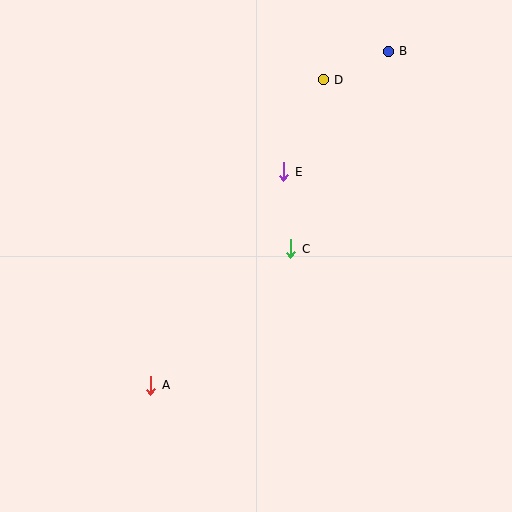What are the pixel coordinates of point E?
Point E is at (284, 172).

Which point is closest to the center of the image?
Point C at (291, 249) is closest to the center.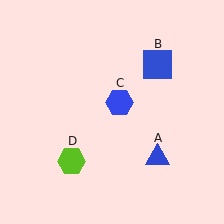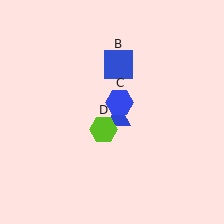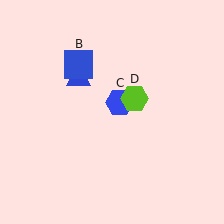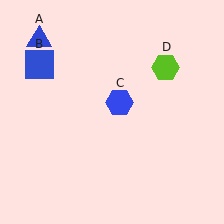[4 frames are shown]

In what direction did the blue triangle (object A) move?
The blue triangle (object A) moved up and to the left.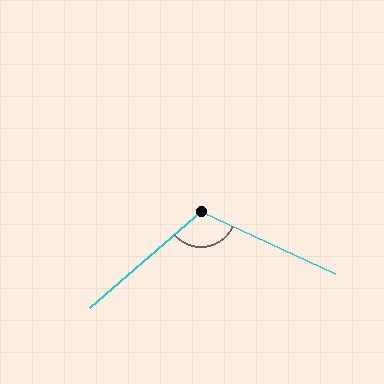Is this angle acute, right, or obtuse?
It is obtuse.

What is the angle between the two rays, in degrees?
Approximately 114 degrees.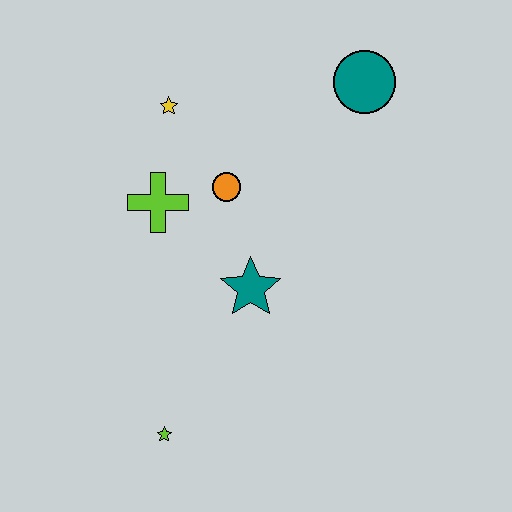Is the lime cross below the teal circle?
Yes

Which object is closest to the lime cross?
The orange circle is closest to the lime cross.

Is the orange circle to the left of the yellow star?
No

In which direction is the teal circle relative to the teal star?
The teal circle is above the teal star.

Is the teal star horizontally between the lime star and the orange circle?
No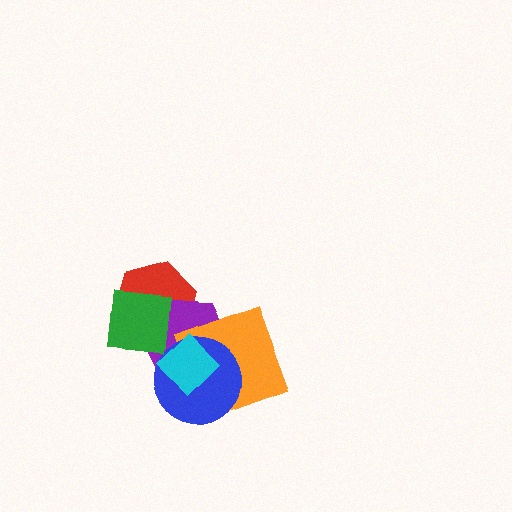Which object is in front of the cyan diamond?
The green square is in front of the cyan diamond.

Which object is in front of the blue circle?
The cyan diamond is in front of the blue circle.